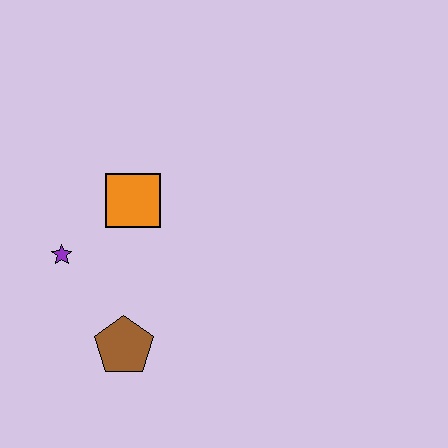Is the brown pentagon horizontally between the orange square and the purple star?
Yes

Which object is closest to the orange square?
The purple star is closest to the orange square.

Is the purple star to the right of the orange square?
No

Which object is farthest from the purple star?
The brown pentagon is farthest from the purple star.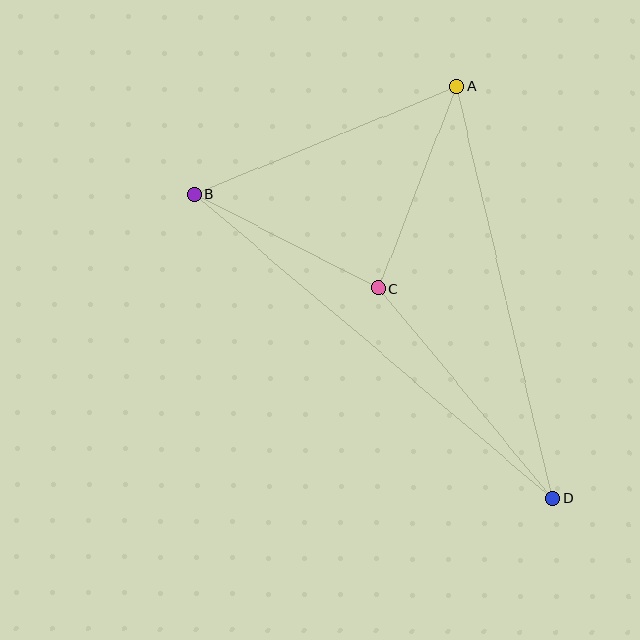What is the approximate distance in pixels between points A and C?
The distance between A and C is approximately 217 pixels.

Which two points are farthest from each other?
Points B and D are farthest from each other.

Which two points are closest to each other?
Points B and C are closest to each other.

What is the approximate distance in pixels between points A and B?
The distance between A and B is approximately 284 pixels.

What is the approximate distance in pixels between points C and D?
The distance between C and D is approximately 272 pixels.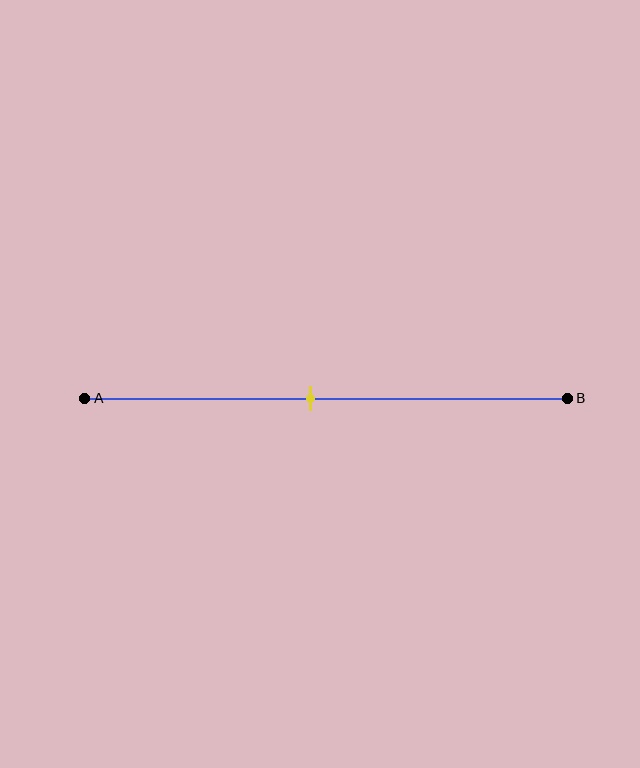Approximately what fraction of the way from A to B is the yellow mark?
The yellow mark is approximately 45% of the way from A to B.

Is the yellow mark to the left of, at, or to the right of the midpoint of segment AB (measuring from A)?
The yellow mark is to the left of the midpoint of segment AB.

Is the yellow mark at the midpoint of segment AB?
No, the mark is at about 45% from A, not at the 50% midpoint.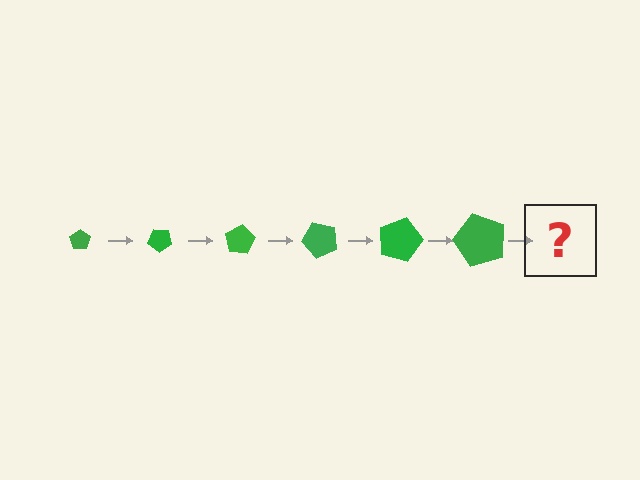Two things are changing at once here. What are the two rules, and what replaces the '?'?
The two rules are that the pentagon grows larger each step and it rotates 40 degrees each step. The '?' should be a pentagon, larger than the previous one and rotated 240 degrees from the start.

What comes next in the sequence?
The next element should be a pentagon, larger than the previous one and rotated 240 degrees from the start.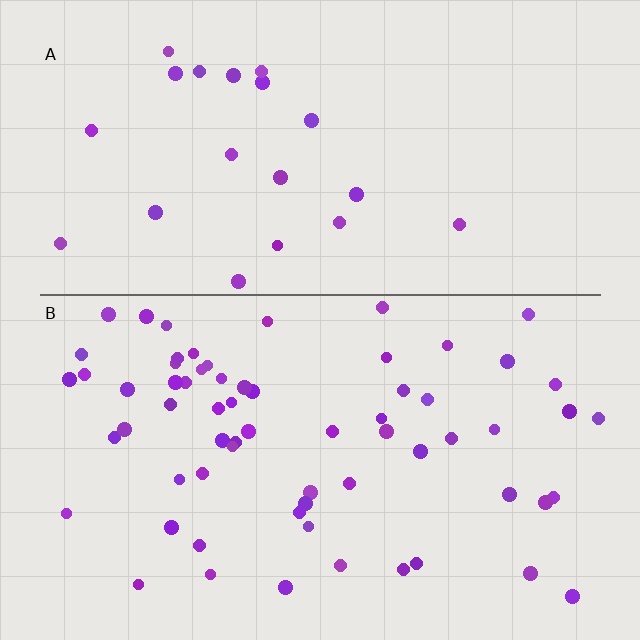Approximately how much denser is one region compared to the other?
Approximately 3.2× — region B over region A.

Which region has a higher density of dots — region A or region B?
B (the bottom).